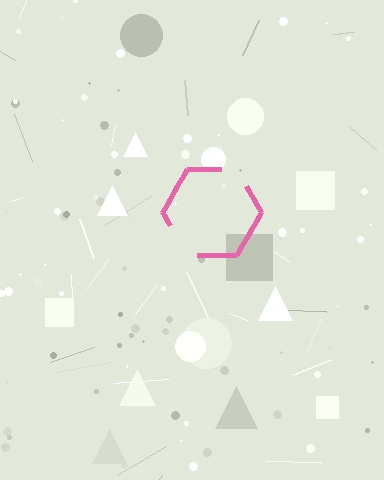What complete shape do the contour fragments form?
The contour fragments form a hexagon.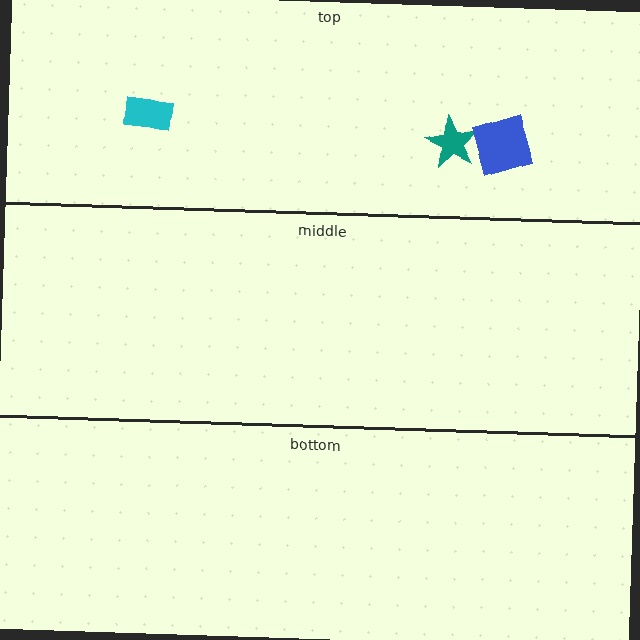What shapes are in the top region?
The teal star, the cyan rectangle, the blue diamond.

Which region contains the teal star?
The top region.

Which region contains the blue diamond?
The top region.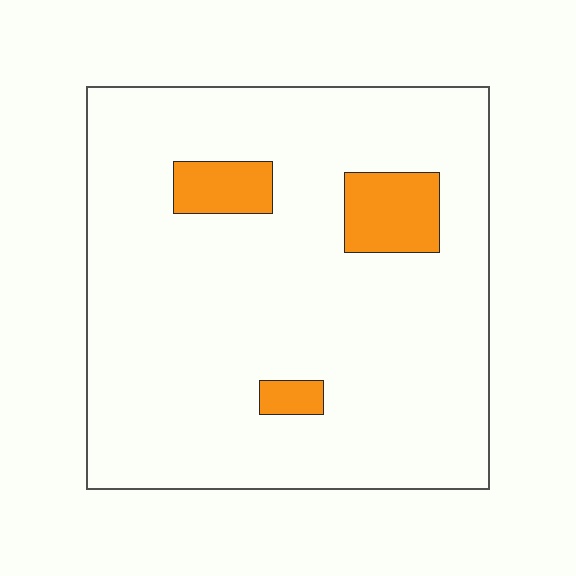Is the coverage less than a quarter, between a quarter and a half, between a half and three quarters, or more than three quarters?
Less than a quarter.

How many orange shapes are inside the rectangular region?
3.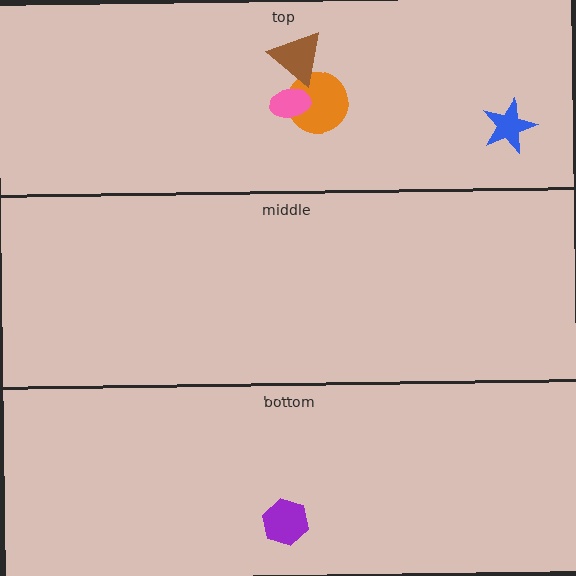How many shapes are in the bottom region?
1.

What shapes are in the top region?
The orange circle, the pink ellipse, the blue star, the brown triangle.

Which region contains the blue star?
The top region.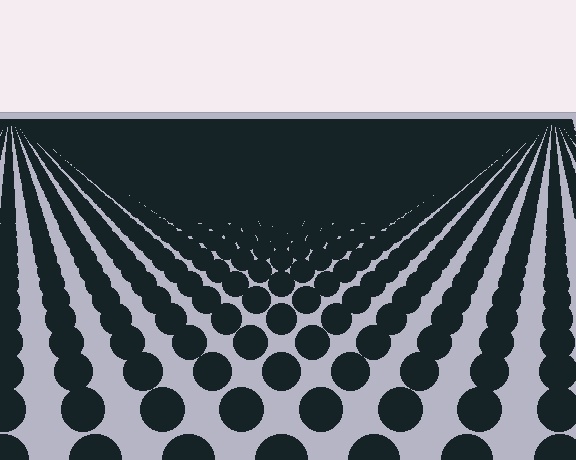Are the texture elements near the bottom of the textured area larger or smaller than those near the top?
Larger. Near the bottom, elements are closer to the viewer and appear at a bigger on-screen size.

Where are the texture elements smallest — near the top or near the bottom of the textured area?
Near the top.